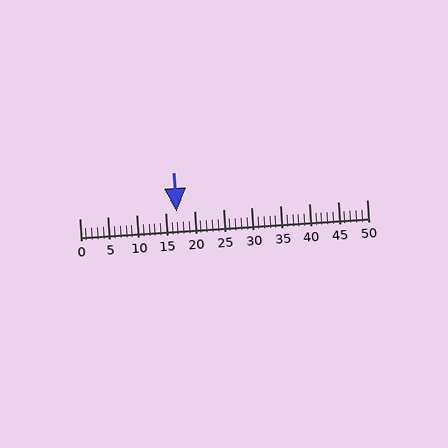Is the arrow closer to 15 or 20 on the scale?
The arrow is closer to 15.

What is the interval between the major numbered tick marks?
The major tick marks are spaced 5 units apart.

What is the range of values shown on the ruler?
The ruler shows values from 0 to 50.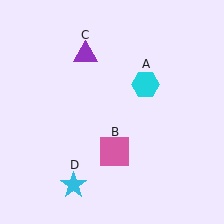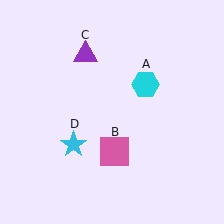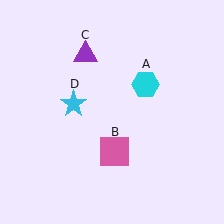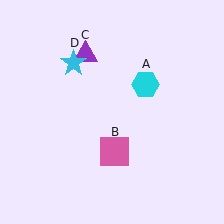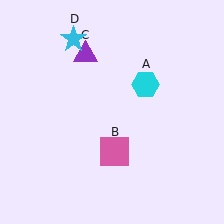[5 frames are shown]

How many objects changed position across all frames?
1 object changed position: cyan star (object D).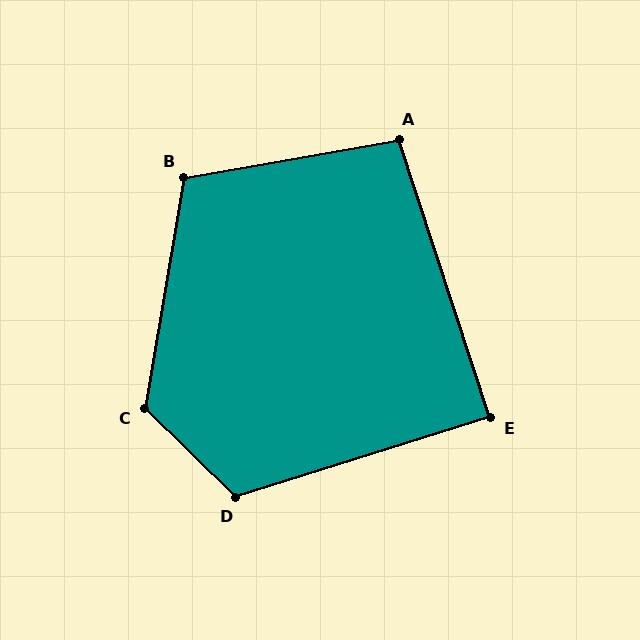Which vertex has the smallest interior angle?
E, at approximately 89 degrees.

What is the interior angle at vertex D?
Approximately 118 degrees (obtuse).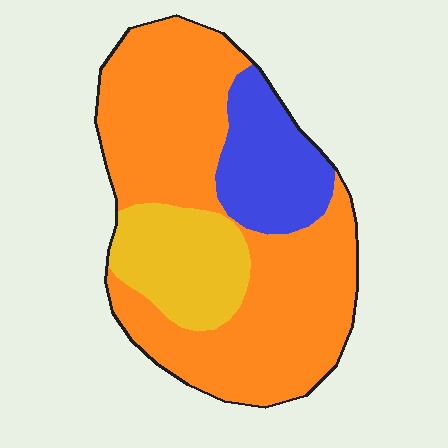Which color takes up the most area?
Orange, at roughly 65%.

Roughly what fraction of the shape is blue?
Blue covers around 15% of the shape.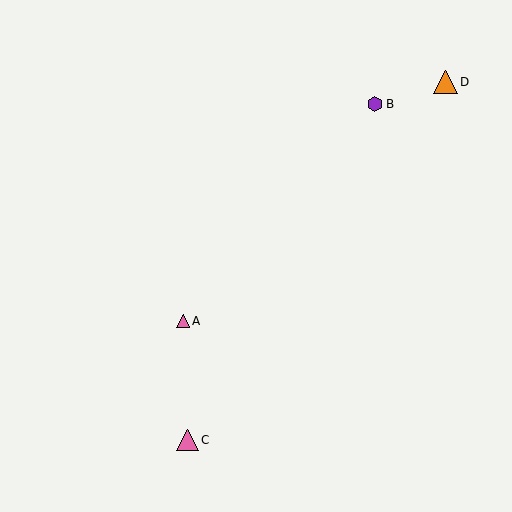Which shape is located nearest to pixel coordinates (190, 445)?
The pink triangle (labeled C) at (187, 440) is nearest to that location.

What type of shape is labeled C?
Shape C is a pink triangle.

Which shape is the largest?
The orange triangle (labeled D) is the largest.